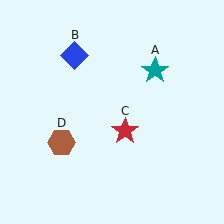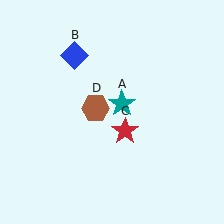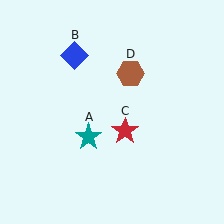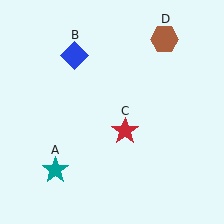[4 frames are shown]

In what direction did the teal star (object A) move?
The teal star (object A) moved down and to the left.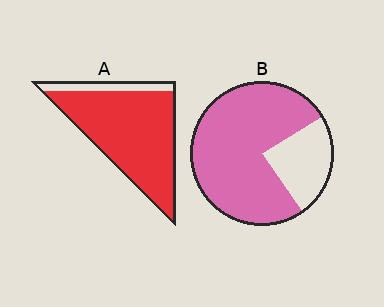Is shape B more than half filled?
Yes.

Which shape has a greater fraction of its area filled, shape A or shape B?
Shape A.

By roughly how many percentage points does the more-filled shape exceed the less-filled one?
By roughly 10 percentage points (A over B).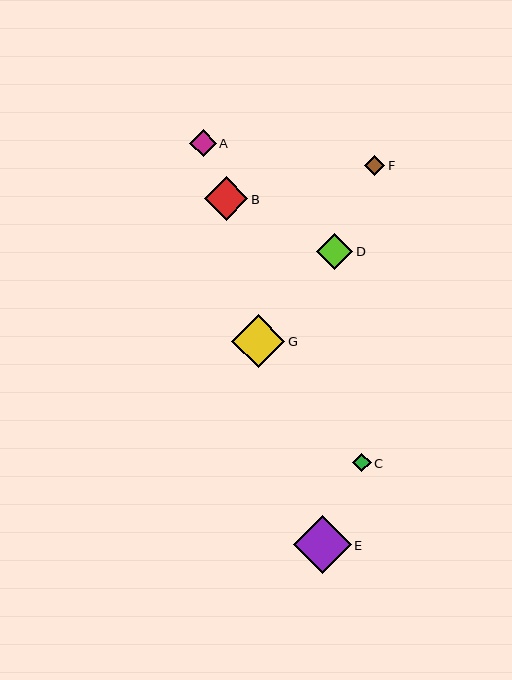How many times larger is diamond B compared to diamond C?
Diamond B is approximately 2.3 times the size of diamond C.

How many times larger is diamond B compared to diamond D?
Diamond B is approximately 1.2 times the size of diamond D.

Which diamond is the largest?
Diamond E is the largest with a size of approximately 57 pixels.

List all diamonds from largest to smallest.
From largest to smallest: E, G, B, D, A, F, C.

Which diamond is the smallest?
Diamond C is the smallest with a size of approximately 19 pixels.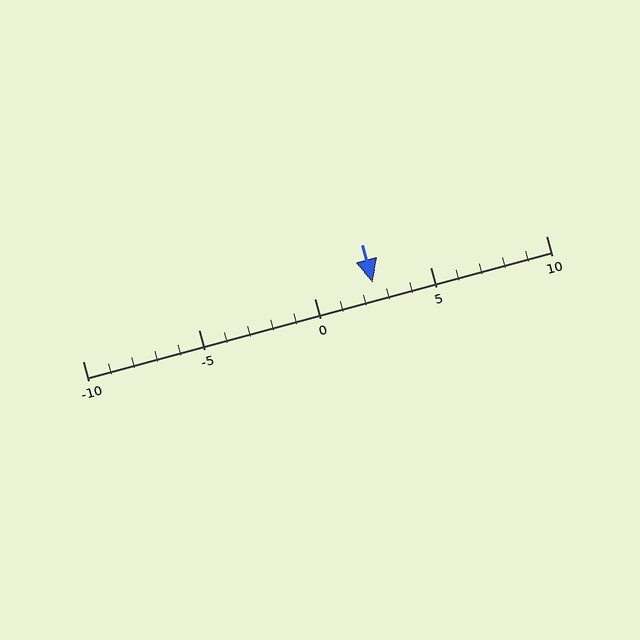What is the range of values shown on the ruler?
The ruler shows values from -10 to 10.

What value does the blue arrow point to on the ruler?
The blue arrow points to approximately 2.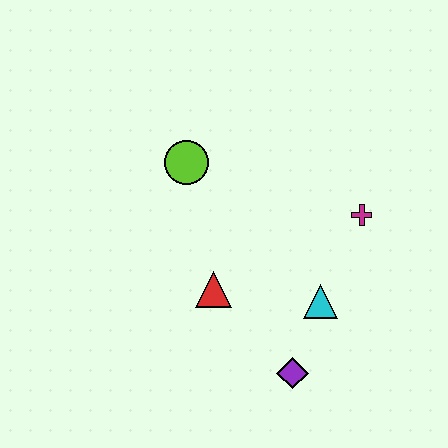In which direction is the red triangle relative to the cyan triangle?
The red triangle is to the left of the cyan triangle.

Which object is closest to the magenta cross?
The cyan triangle is closest to the magenta cross.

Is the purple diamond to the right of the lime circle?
Yes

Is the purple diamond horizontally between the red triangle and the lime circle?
No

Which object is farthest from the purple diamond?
The lime circle is farthest from the purple diamond.